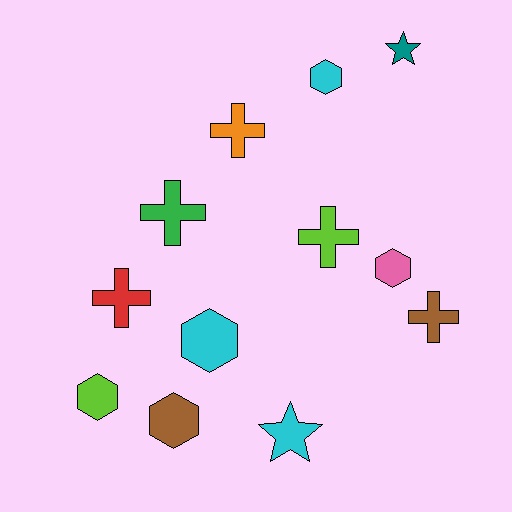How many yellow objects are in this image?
There are no yellow objects.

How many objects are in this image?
There are 12 objects.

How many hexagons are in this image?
There are 5 hexagons.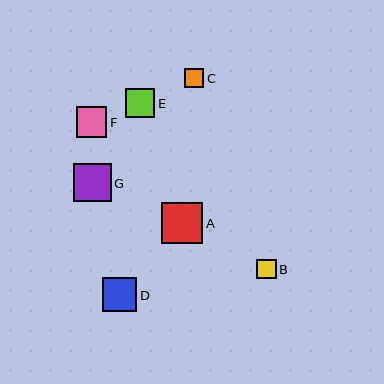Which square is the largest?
Square A is the largest with a size of approximately 41 pixels.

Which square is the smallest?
Square C is the smallest with a size of approximately 19 pixels.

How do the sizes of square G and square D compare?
Square G and square D are approximately the same size.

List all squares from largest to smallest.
From largest to smallest: A, G, D, F, E, B, C.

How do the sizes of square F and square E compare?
Square F and square E are approximately the same size.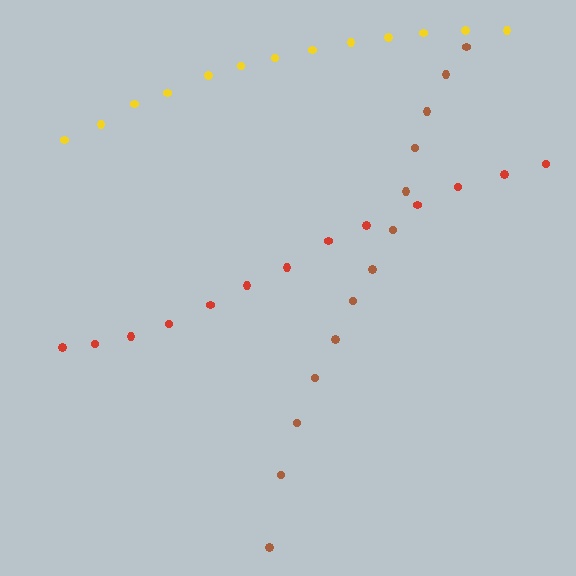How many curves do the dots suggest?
There are 3 distinct paths.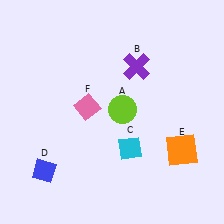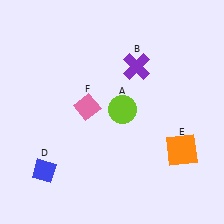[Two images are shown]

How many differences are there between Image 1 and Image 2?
There is 1 difference between the two images.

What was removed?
The cyan diamond (C) was removed in Image 2.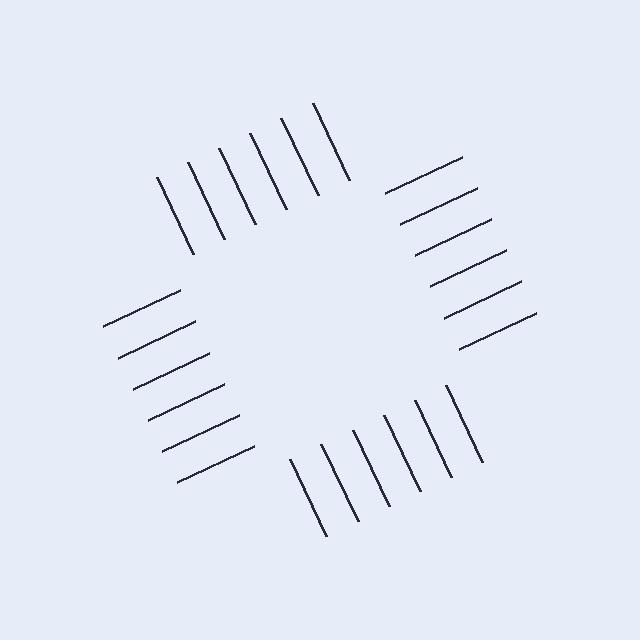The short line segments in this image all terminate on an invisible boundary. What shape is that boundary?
An illusory square — the line segments terminate on its edges but no continuous stroke is drawn.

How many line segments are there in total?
24 — 6 along each of the 4 edges.